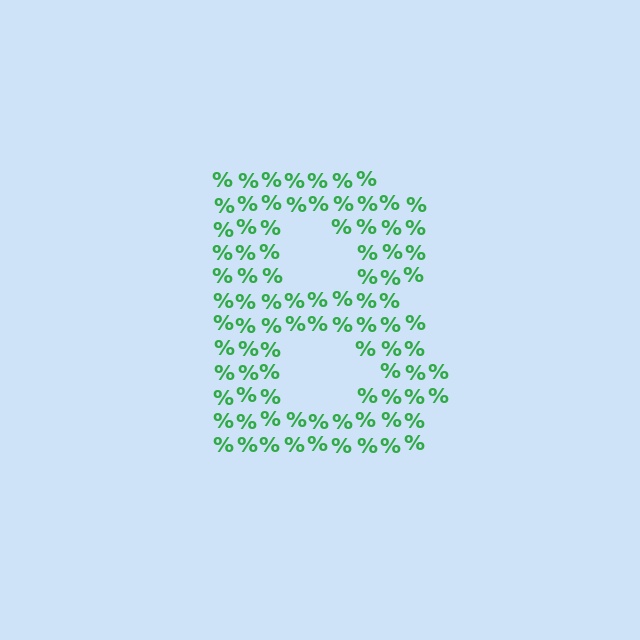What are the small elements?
The small elements are percent signs.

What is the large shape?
The large shape is the letter B.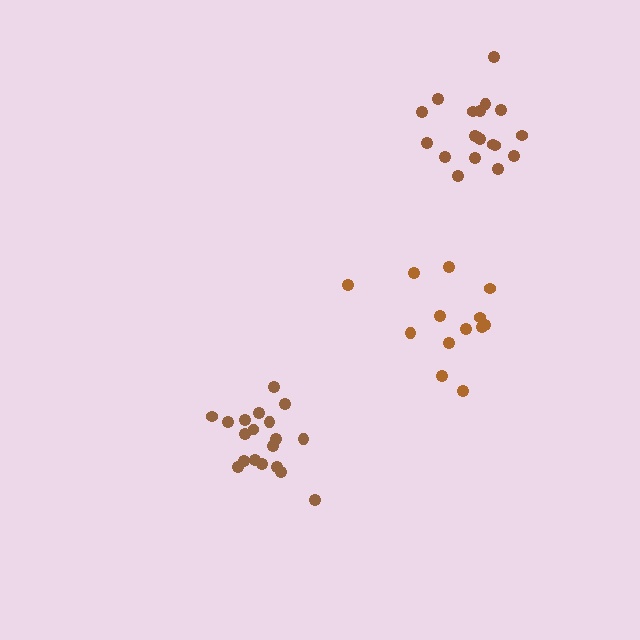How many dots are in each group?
Group 1: 13 dots, Group 2: 19 dots, Group 3: 19 dots (51 total).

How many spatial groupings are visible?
There are 3 spatial groupings.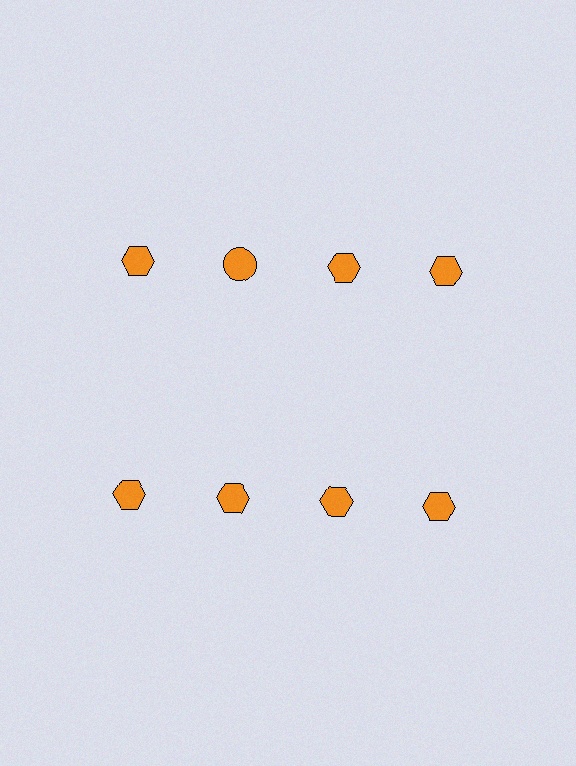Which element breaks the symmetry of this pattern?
The orange circle in the top row, second from left column breaks the symmetry. All other shapes are orange hexagons.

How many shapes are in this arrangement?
There are 8 shapes arranged in a grid pattern.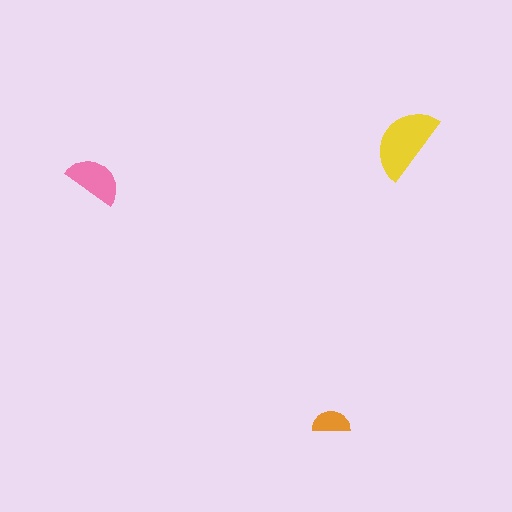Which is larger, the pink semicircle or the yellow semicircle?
The yellow one.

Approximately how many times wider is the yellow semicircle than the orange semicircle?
About 2 times wider.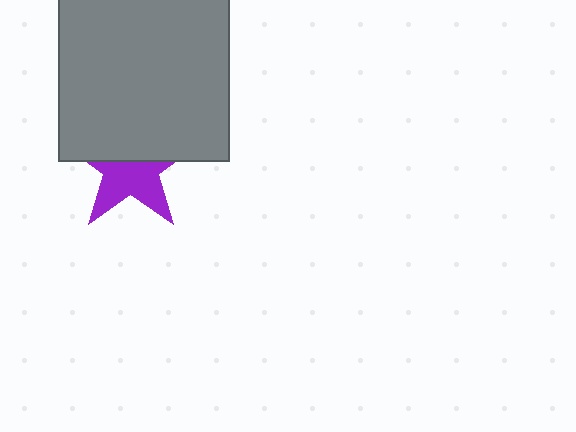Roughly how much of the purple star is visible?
About half of it is visible (roughly 51%).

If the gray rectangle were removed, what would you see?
You would see the complete purple star.